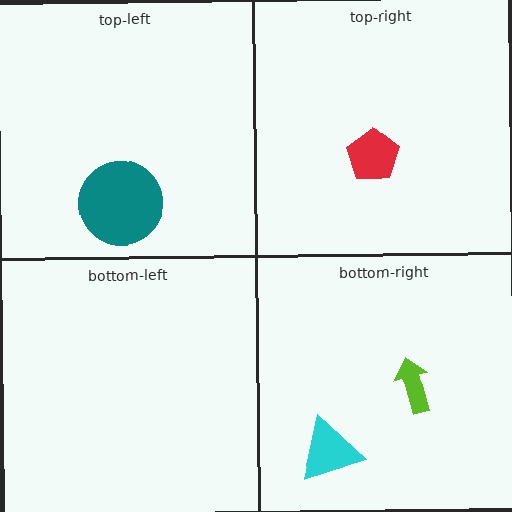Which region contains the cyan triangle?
The bottom-right region.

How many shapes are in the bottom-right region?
2.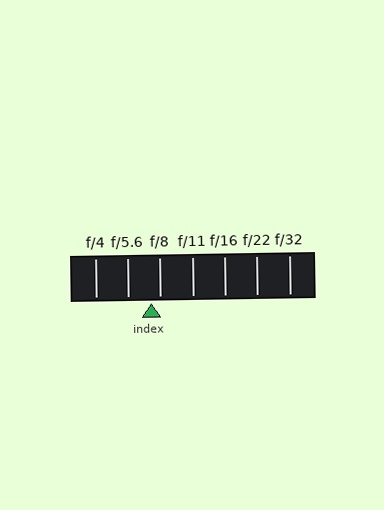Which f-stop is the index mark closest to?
The index mark is closest to f/8.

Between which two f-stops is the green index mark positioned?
The index mark is between f/5.6 and f/8.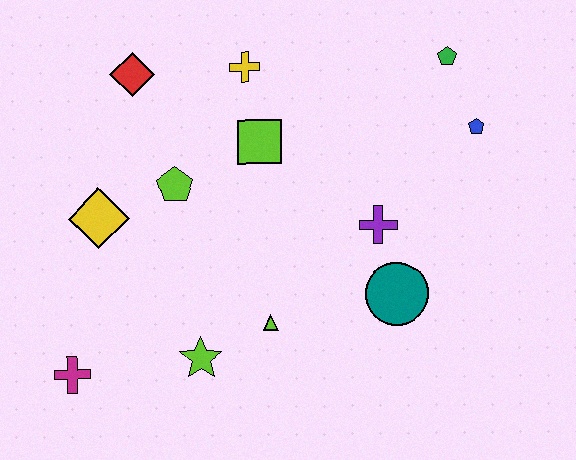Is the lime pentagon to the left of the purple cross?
Yes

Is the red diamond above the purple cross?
Yes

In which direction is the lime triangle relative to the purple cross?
The lime triangle is to the left of the purple cross.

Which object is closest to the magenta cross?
The lime star is closest to the magenta cross.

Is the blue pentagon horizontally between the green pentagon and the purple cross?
No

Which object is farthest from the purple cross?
The magenta cross is farthest from the purple cross.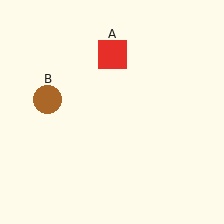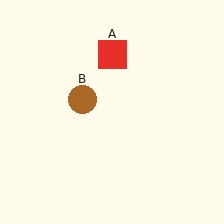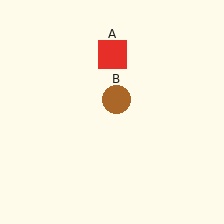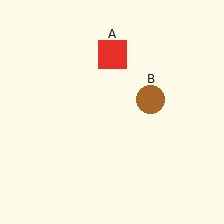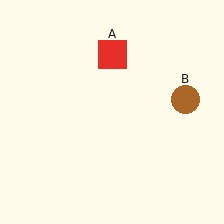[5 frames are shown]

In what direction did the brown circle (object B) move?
The brown circle (object B) moved right.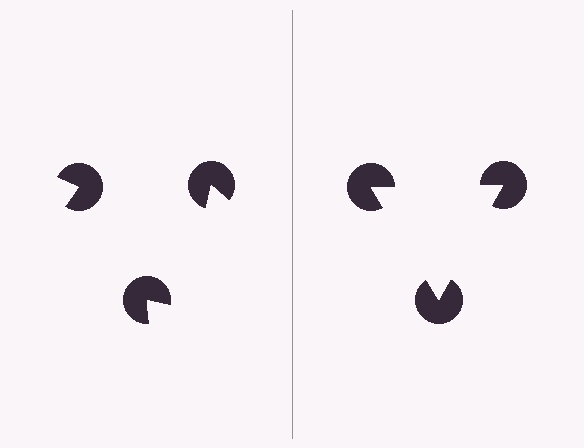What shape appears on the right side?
An illusory triangle.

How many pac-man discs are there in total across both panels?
6 — 3 on each side.